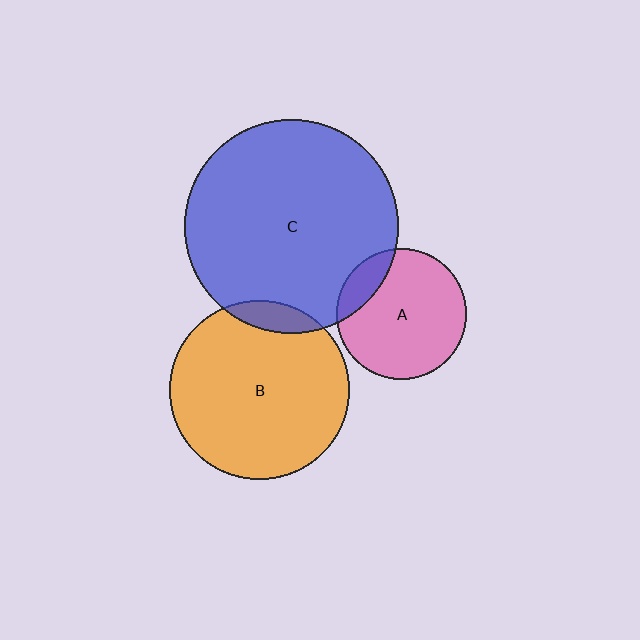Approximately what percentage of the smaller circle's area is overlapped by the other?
Approximately 10%.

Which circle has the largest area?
Circle C (blue).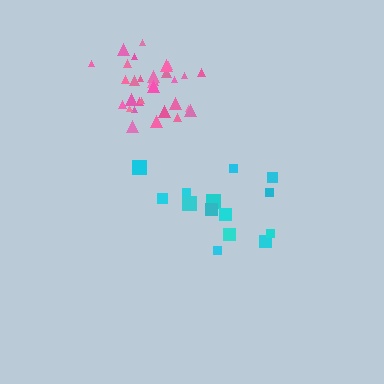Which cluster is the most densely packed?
Pink.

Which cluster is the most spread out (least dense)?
Cyan.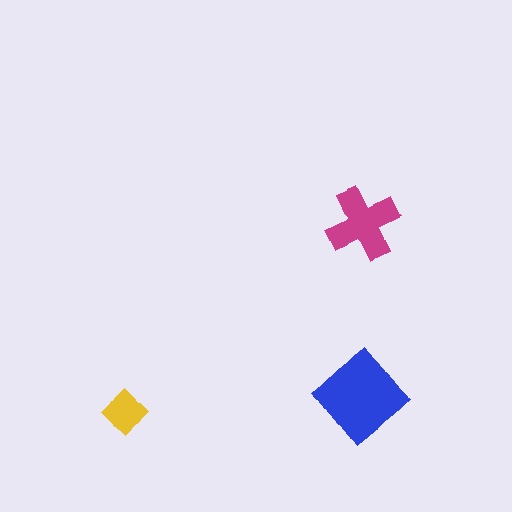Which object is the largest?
The blue diamond.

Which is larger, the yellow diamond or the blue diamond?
The blue diamond.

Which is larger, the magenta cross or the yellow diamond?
The magenta cross.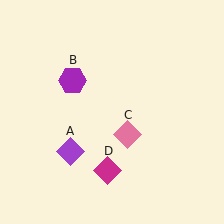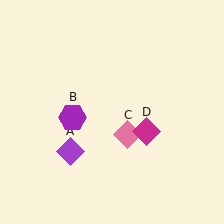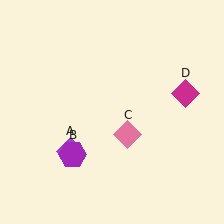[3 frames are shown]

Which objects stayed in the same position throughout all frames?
Purple diamond (object A) and pink diamond (object C) remained stationary.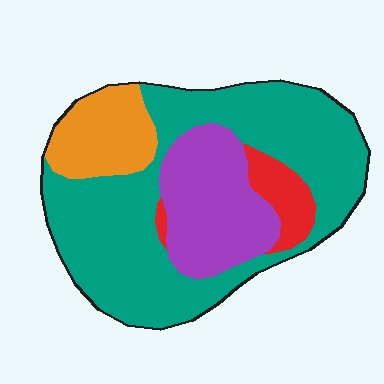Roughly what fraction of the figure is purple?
Purple covers 22% of the figure.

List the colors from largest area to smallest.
From largest to smallest: teal, purple, orange, red.